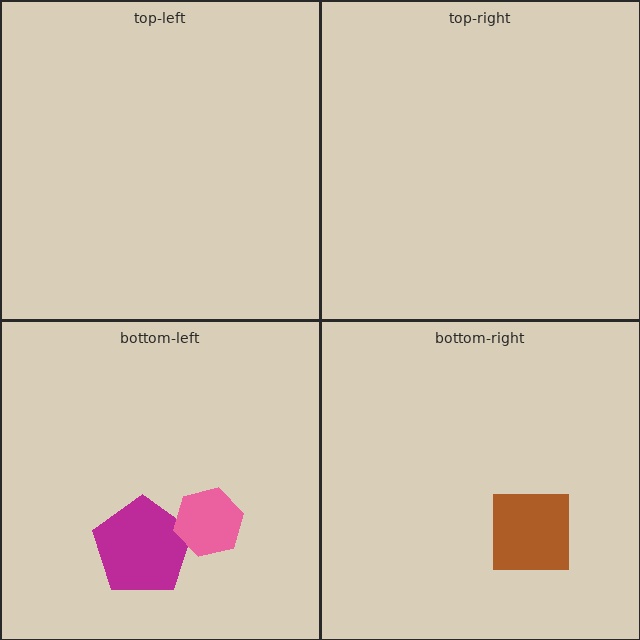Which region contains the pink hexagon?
The bottom-left region.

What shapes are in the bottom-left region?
The magenta pentagon, the pink hexagon.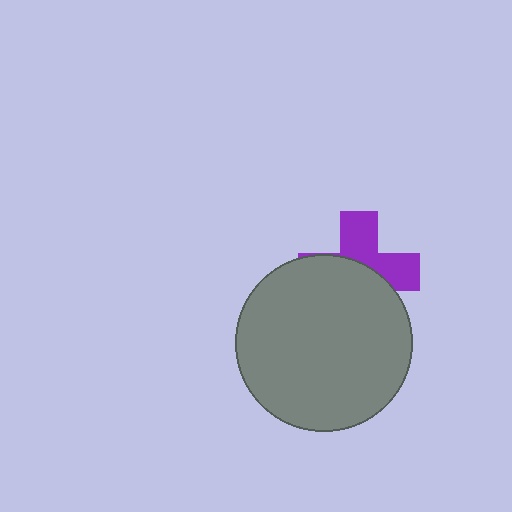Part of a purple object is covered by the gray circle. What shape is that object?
It is a cross.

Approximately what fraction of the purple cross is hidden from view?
Roughly 57% of the purple cross is hidden behind the gray circle.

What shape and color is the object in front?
The object in front is a gray circle.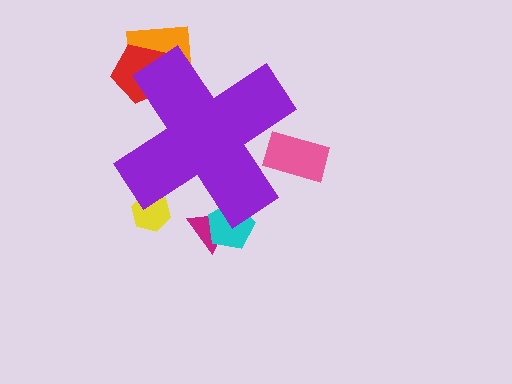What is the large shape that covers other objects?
A purple cross.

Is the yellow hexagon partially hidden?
Yes, the yellow hexagon is partially hidden behind the purple cross.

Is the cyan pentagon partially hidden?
Yes, the cyan pentagon is partially hidden behind the purple cross.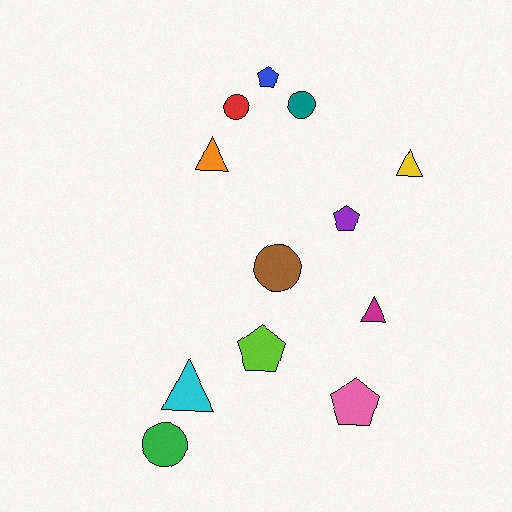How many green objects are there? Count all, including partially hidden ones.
There is 1 green object.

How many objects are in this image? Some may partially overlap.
There are 12 objects.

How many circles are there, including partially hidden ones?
There are 4 circles.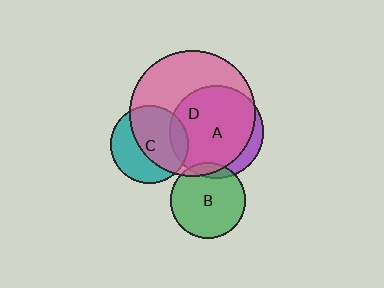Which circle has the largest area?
Circle D (pink).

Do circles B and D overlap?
Yes.